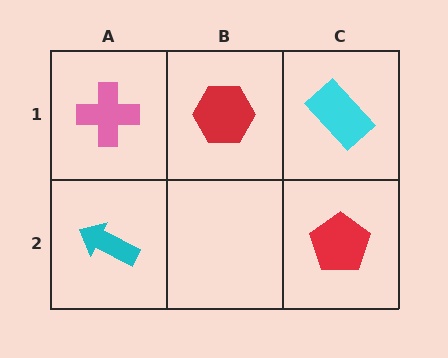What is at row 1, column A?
A pink cross.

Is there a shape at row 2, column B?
No, that cell is empty.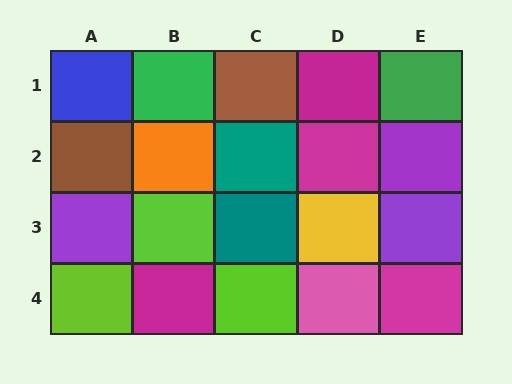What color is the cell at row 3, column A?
Purple.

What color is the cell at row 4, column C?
Lime.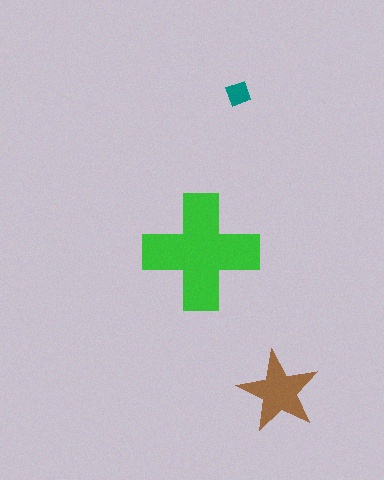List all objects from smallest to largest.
The teal diamond, the brown star, the green cross.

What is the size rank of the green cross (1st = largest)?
1st.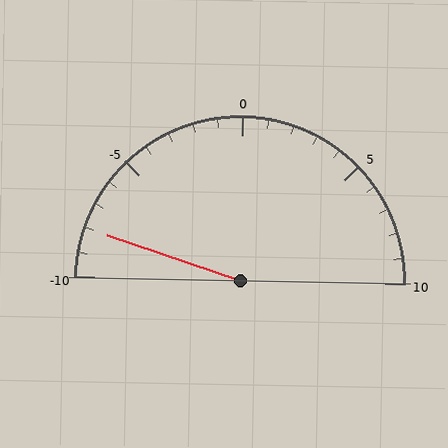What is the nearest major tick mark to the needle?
The nearest major tick mark is -10.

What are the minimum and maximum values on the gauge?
The gauge ranges from -10 to 10.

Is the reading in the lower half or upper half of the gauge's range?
The reading is in the lower half of the range (-10 to 10).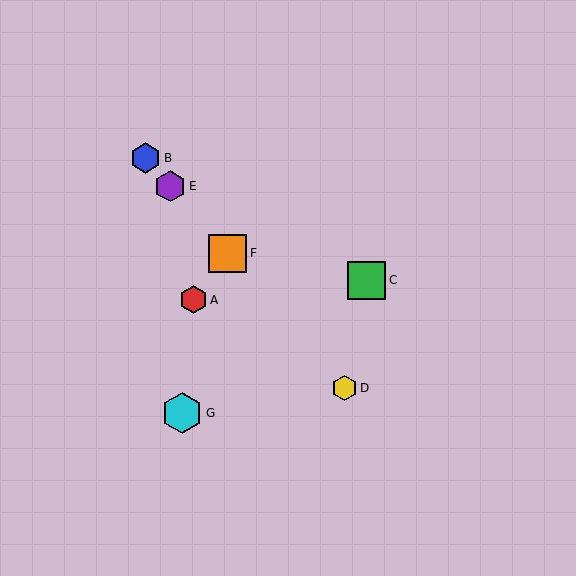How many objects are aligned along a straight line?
4 objects (B, D, E, F) are aligned along a straight line.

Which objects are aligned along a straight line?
Objects B, D, E, F are aligned along a straight line.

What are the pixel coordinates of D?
Object D is at (345, 388).